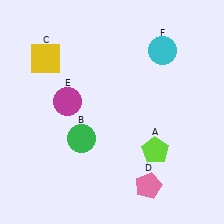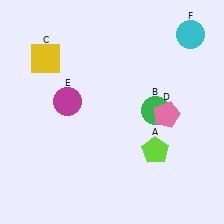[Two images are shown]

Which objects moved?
The objects that moved are: the green circle (B), the pink pentagon (D), the cyan circle (F).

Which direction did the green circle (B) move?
The green circle (B) moved right.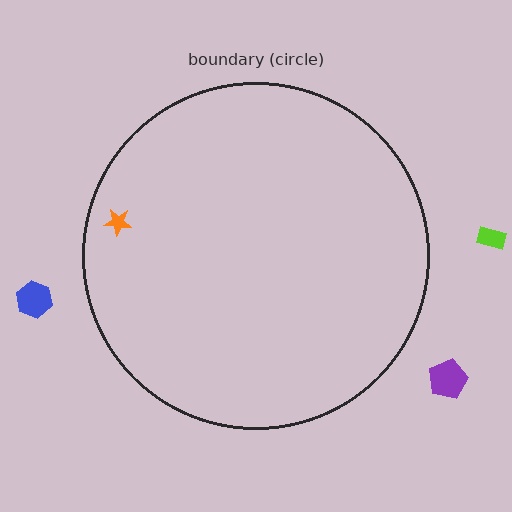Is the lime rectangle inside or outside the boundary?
Outside.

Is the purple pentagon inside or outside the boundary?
Outside.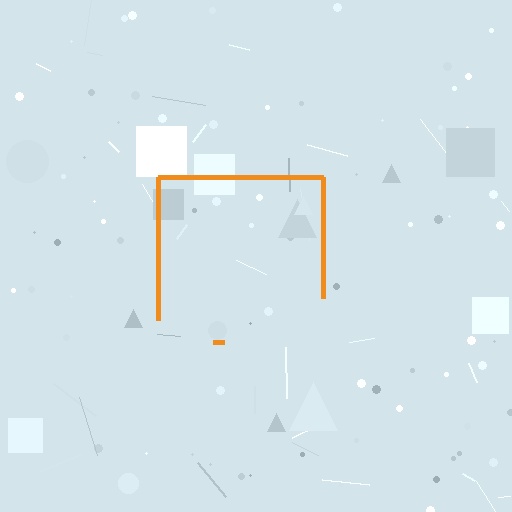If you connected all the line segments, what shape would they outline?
They would outline a square.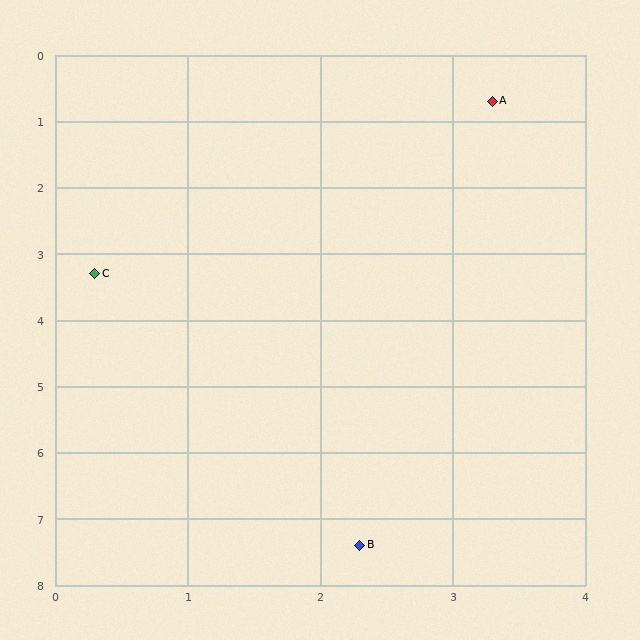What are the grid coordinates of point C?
Point C is at approximately (0.3, 3.3).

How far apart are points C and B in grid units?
Points C and B are about 4.6 grid units apart.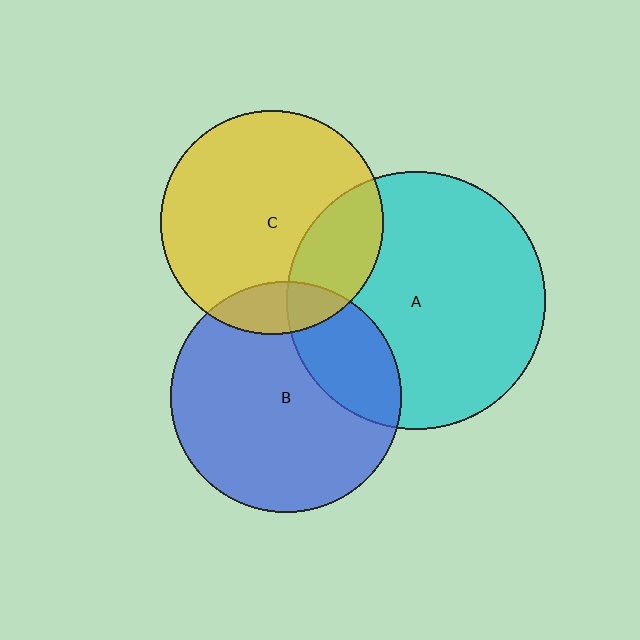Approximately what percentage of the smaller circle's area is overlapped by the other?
Approximately 25%.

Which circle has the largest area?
Circle A (cyan).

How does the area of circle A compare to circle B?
Approximately 1.3 times.